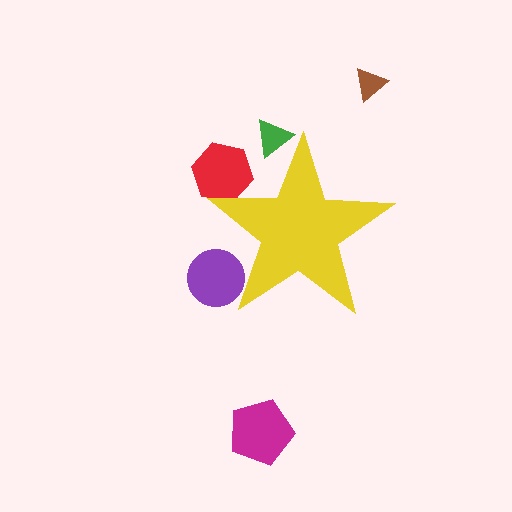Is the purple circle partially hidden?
Yes, the purple circle is partially hidden behind the yellow star.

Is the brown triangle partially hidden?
No, the brown triangle is fully visible.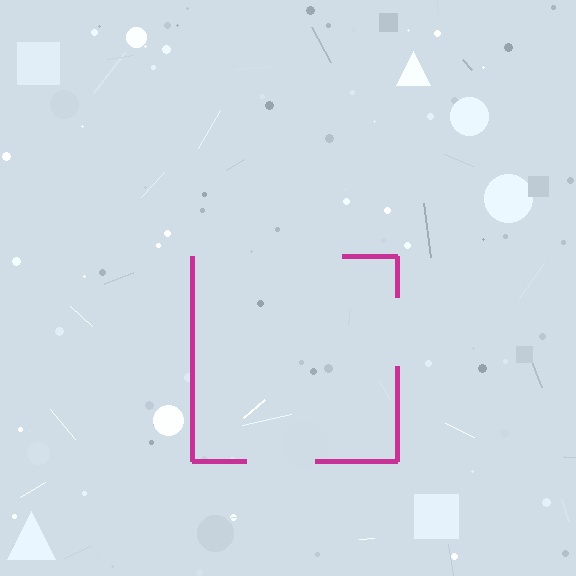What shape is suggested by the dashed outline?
The dashed outline suggests a square.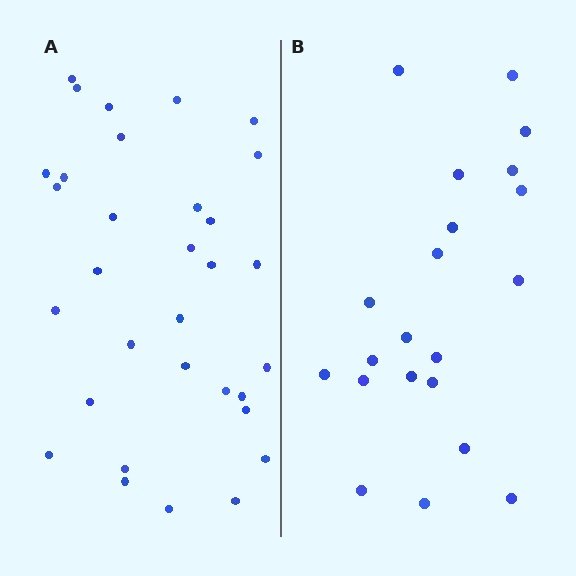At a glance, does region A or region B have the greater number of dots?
Region A (the left region) has more dots.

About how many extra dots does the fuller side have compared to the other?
Region A has roughly 12 or so more dots than region B.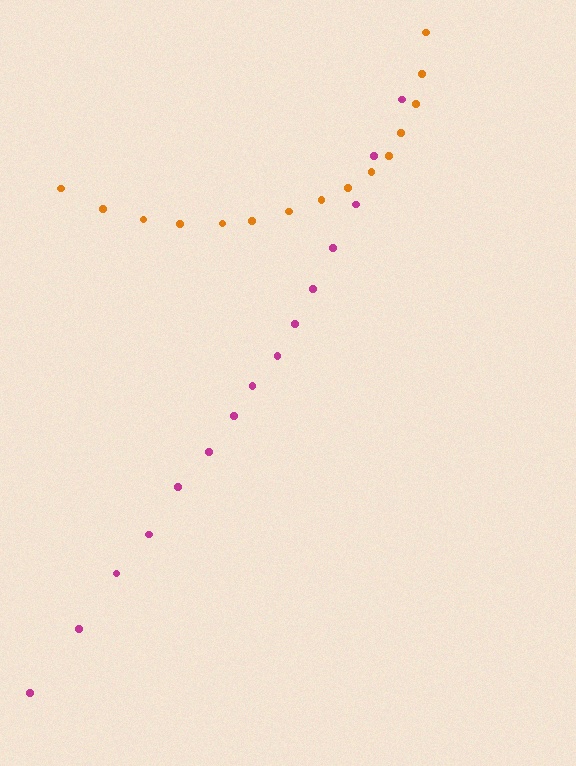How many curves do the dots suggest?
There are 2 distinct paths.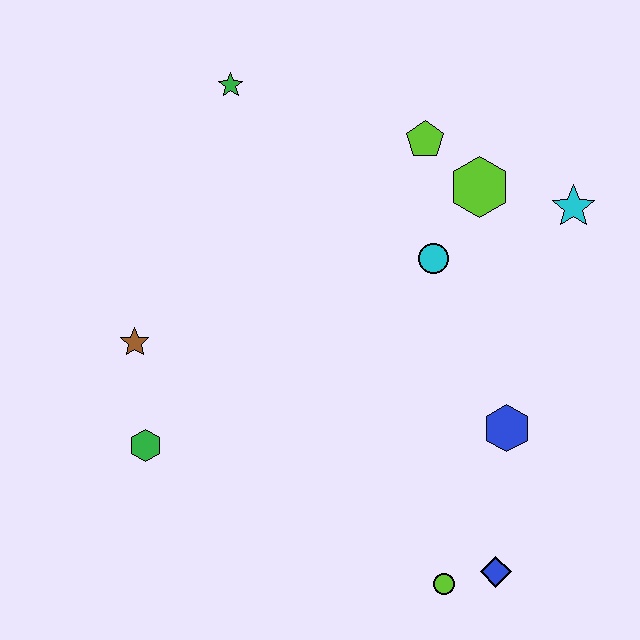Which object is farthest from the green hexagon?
The cyan star is farthest from the green hexagon.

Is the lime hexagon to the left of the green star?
No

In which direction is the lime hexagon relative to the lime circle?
The lime hexagon is above the lime circle.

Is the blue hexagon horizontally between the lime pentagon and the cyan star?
Yes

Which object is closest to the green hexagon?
The brown star is closest to the green hexagon.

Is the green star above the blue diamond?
Yes